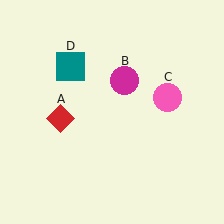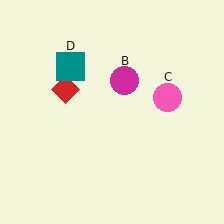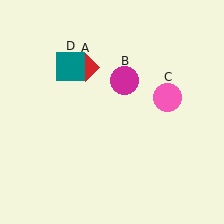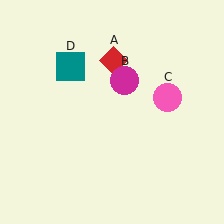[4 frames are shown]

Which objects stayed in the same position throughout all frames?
Magenta circle (object B) and pink circle (object C) and teal square (object D) remained stationary.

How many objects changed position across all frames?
1 object changed position: red diamond (object A).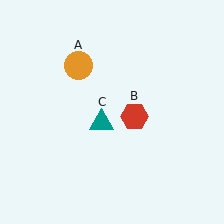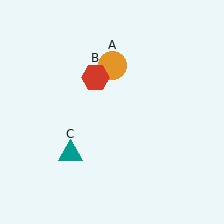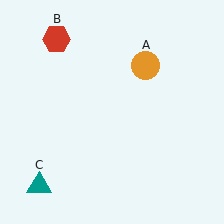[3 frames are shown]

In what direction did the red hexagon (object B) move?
The red hexagon (object B) moved up and to the left.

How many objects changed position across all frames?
3 objects changed position: orange circle (object A), red hexagon (object B), teal triangle (object C).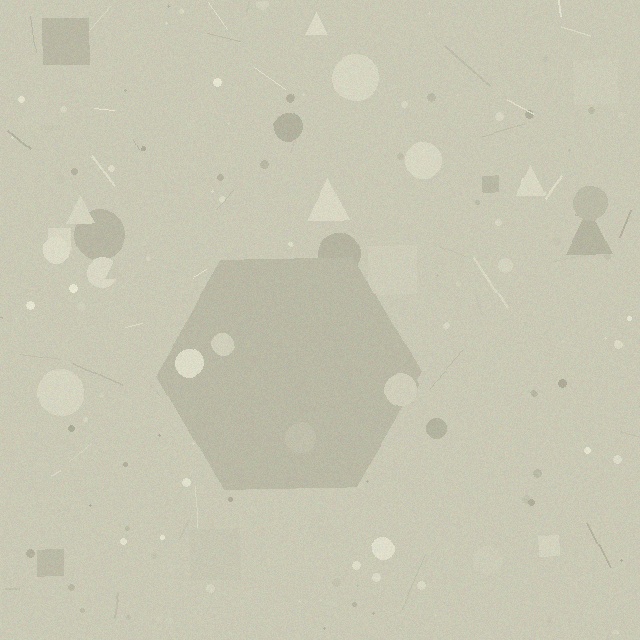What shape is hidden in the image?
A hexagon is hidden in the image.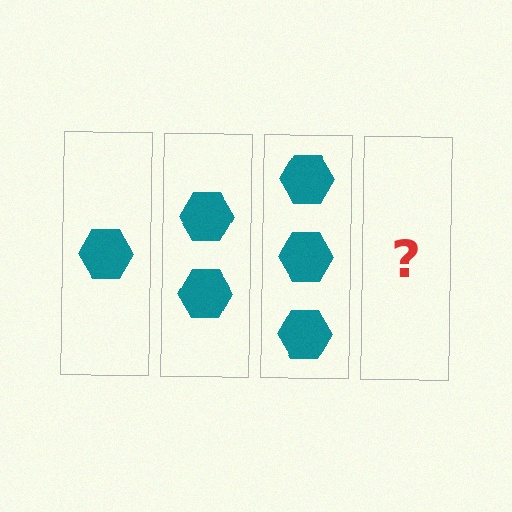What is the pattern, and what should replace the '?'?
The pattern is that each step adds one more hexagon. The '?' should be 4 hexagons.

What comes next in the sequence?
The next element should be 4 hexagons.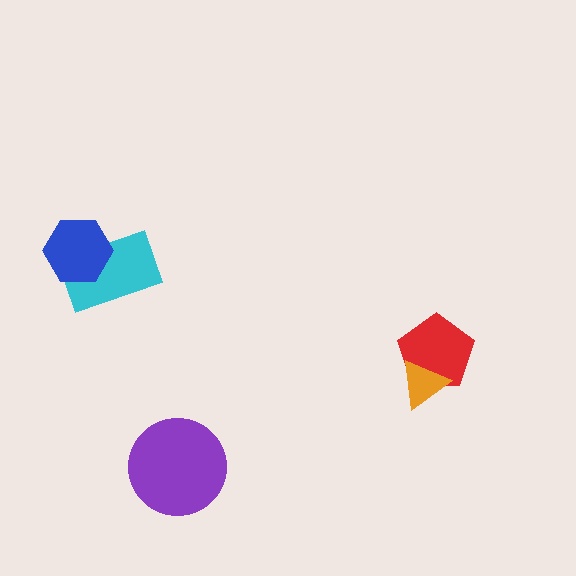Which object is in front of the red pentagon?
The orange triangle is in front of the red pentagon.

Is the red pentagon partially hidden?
Yes, it is partially covered by another shape.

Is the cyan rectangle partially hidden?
Yes, it is partially covered by another shape.